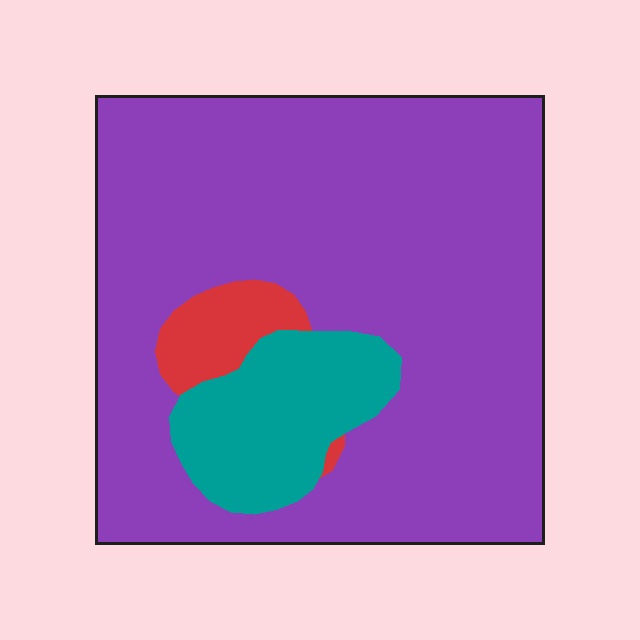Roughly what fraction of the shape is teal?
Teal takes up about one eighth (1/8) of the shape.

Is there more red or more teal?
Teal.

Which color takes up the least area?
Red, at roughly 5%.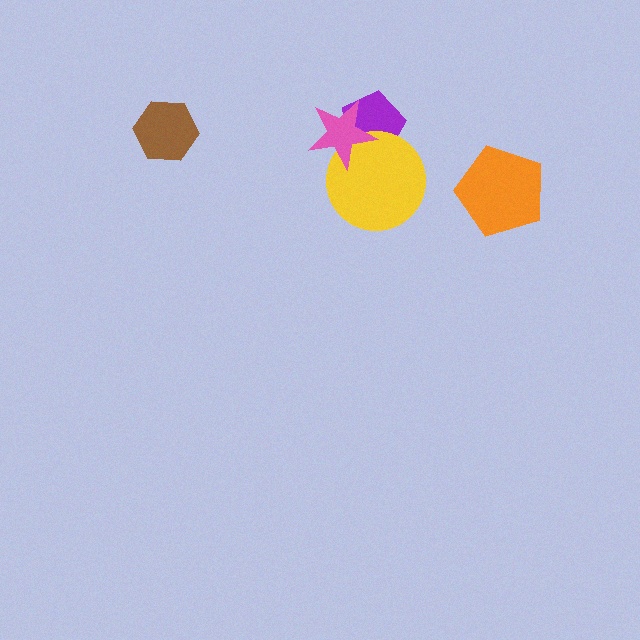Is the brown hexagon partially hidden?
No, no other shape covers it.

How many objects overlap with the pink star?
2 objects overlap with the pink star.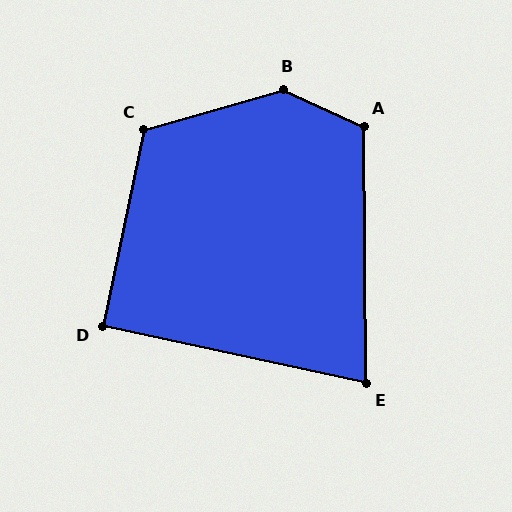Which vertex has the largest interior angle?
B, at approximately 139 degrees.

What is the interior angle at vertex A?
Approximately 115 degrees (obtuse).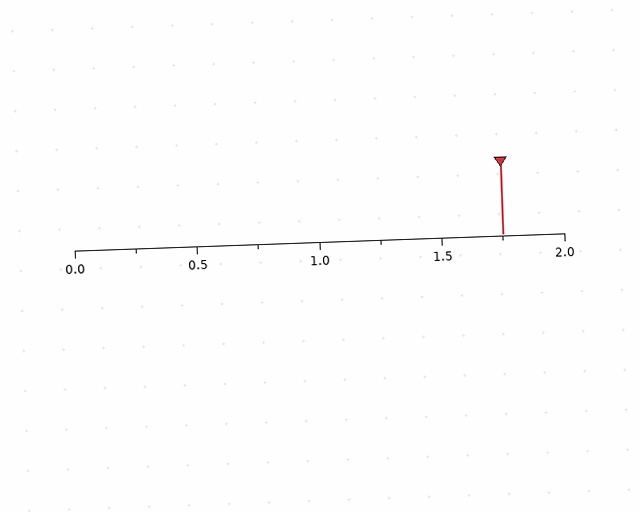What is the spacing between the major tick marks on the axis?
The major ticks are spaced 0.5 apart.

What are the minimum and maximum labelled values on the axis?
The axis runs from 0.0 to 2.0.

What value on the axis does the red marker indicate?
The marker indicates approximately 1.75.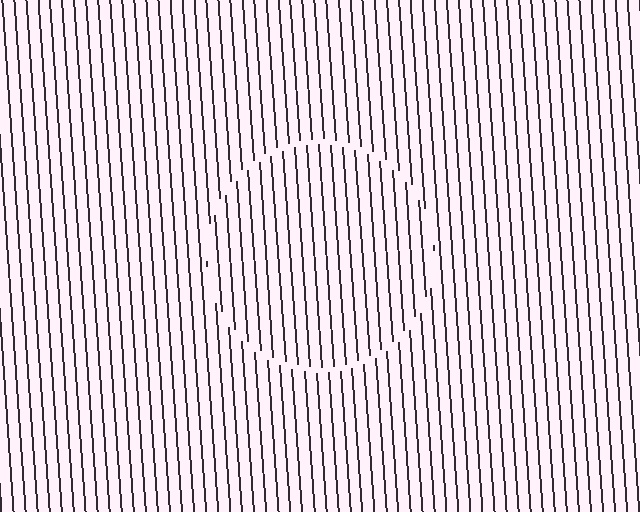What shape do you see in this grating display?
An illusory circle. The interior of the shape contains the same grating, shifted by half a period — the contour is defined by the phase discontinuity where line-ends from the inner and outer gratings abut.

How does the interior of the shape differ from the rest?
The interior of the shape contains the same grating, shifted by half a period — the contour is defined by the phase discontinuity where line-ends from the inner and outer gratings abut.